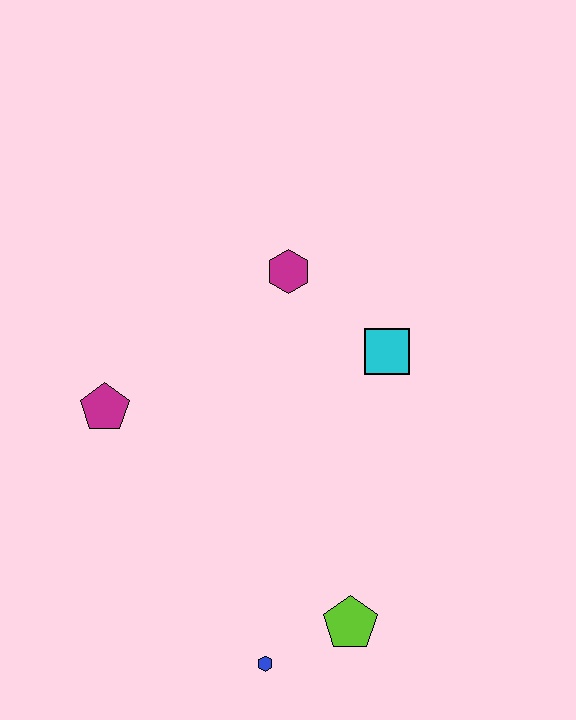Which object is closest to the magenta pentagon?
The magenta hexagon is closest to the magenta pentagon.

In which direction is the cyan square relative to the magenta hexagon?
The cyan square is to the right of the magenta hexagon.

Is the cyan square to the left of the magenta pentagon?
No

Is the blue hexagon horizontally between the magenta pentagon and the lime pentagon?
Yes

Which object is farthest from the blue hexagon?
The magenta hexagon is farthest from the blue hexagon.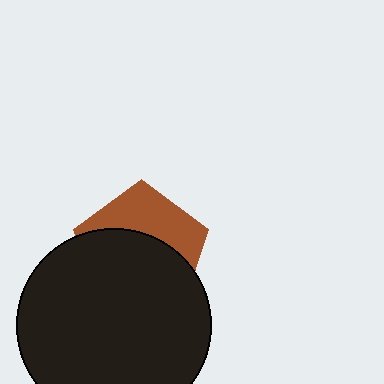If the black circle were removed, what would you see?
You would see the complete brown pentagon.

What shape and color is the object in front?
The object in front is a black circle.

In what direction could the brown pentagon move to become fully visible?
The brown pentagon could move up. That would shift it out from behind the black circle entirely.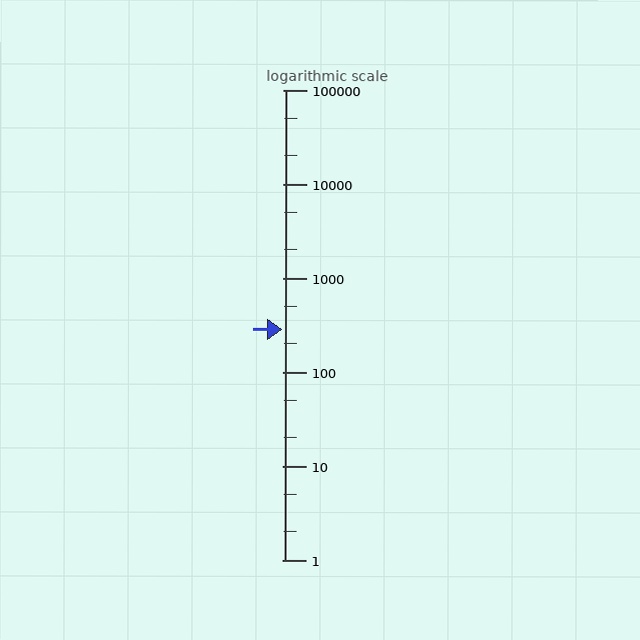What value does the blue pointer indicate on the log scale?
The pointer indicates approximately 280.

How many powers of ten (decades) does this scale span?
The scale spans 5 decades, from 1 to 100000.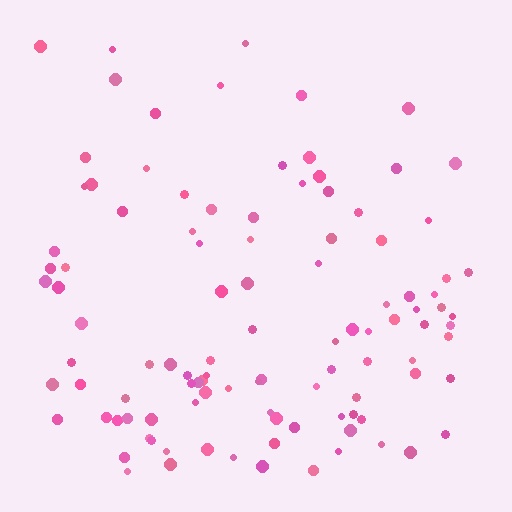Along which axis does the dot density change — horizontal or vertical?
Vertical.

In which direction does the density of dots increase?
From top to bottom, with the bottom side densest.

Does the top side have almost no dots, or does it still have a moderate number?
Still a moderate number, just noticeably fewer than the bottom.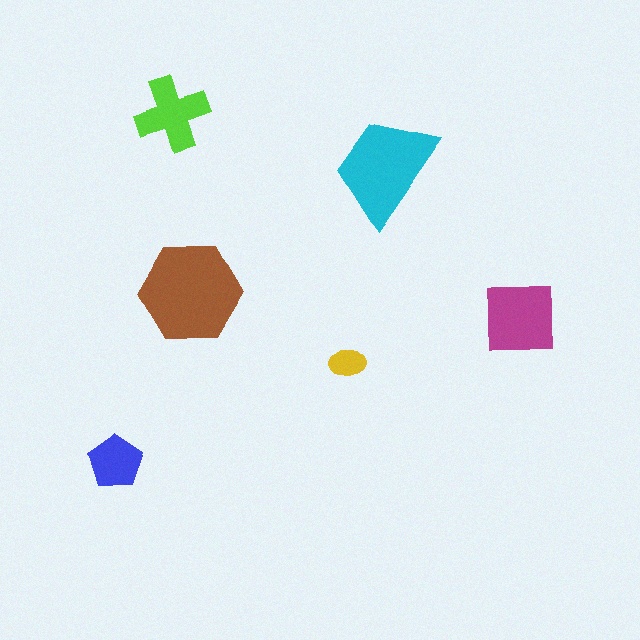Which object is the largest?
The brown hexagon.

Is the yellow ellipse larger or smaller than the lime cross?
Smaller.